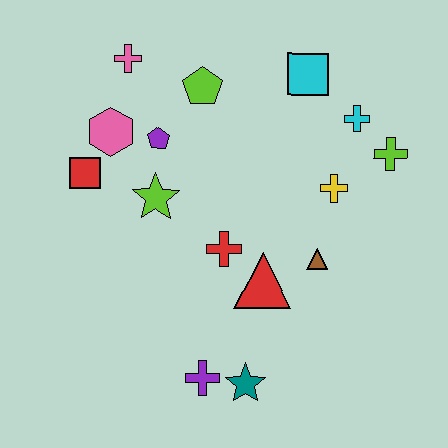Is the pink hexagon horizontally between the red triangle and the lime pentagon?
No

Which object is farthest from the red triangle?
The pink cross is farthest from the red triangle.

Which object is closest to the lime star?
The purple pentagon is closest to the lime star.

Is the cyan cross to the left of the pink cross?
No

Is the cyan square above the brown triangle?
Yes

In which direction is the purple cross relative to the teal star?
The purple cross is to the left of the teal star.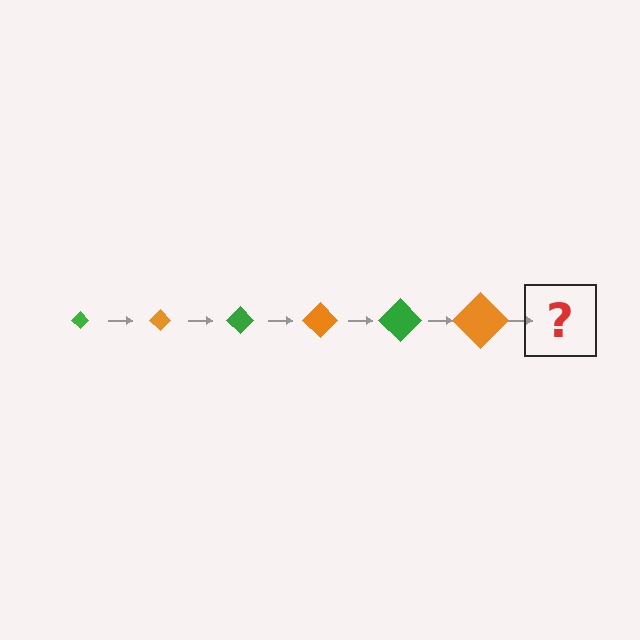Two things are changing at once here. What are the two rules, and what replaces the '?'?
The two rules are that the diamond grows larger each step and the color cycles through green and orange. The '?' should be a green diamond, larger than the previous one.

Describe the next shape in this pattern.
It should be a green diamond, larger than the previous one.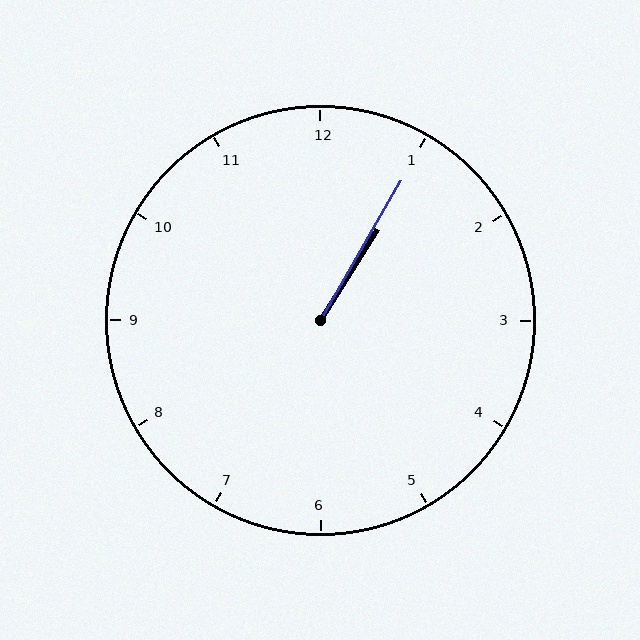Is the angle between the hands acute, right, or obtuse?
It is acute.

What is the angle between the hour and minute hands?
Approximately 2 degrees.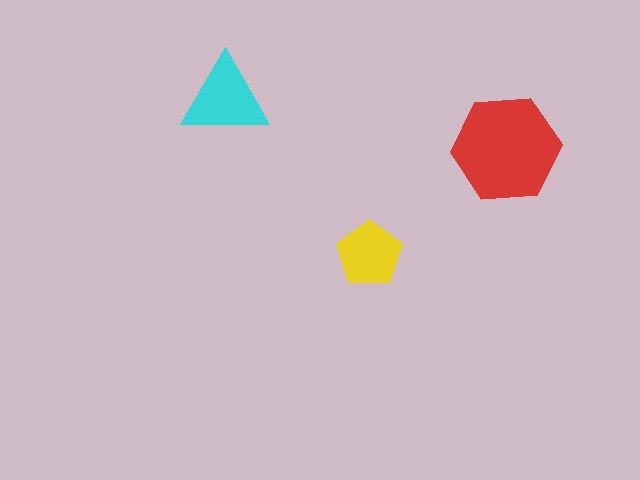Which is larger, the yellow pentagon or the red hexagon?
The red hexagon.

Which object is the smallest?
The yellow pentagon.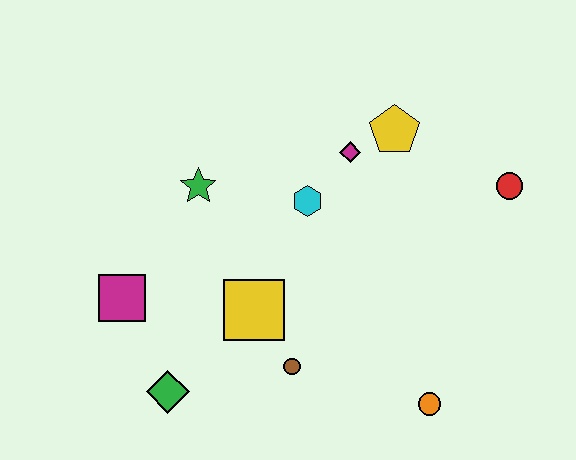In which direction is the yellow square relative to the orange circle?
The yellow square is to the left of the orange circle.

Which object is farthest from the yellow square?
The red circle is farthest from the yellow square.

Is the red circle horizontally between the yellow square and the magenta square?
No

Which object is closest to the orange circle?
The brown circle is closest to the orange circle.